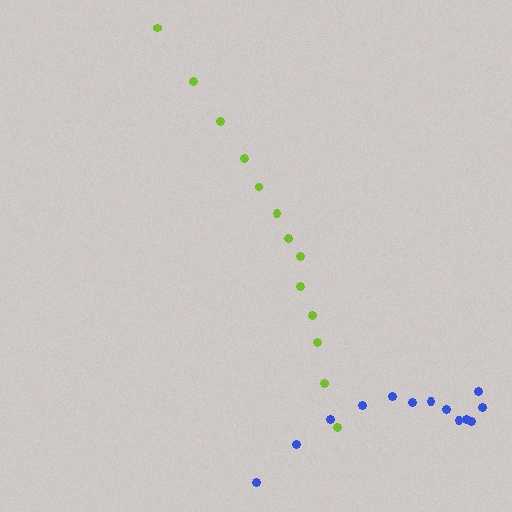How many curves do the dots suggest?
There are 2 distinct paths.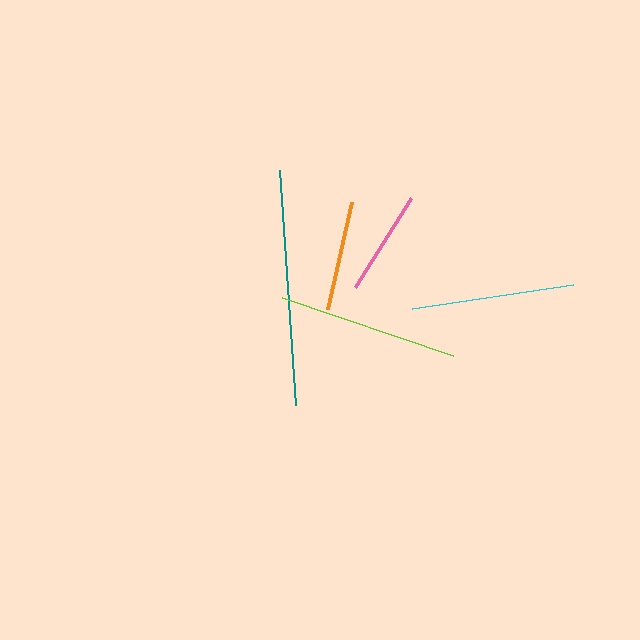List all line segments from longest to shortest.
From longest to shortest: teal, lime, cyan, orange, pink.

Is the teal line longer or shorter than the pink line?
The teal line is longer than the pink line.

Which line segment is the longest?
The teal line is the longest at approximately 236 pixels.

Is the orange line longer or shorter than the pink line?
The orange line is longer than the pink line.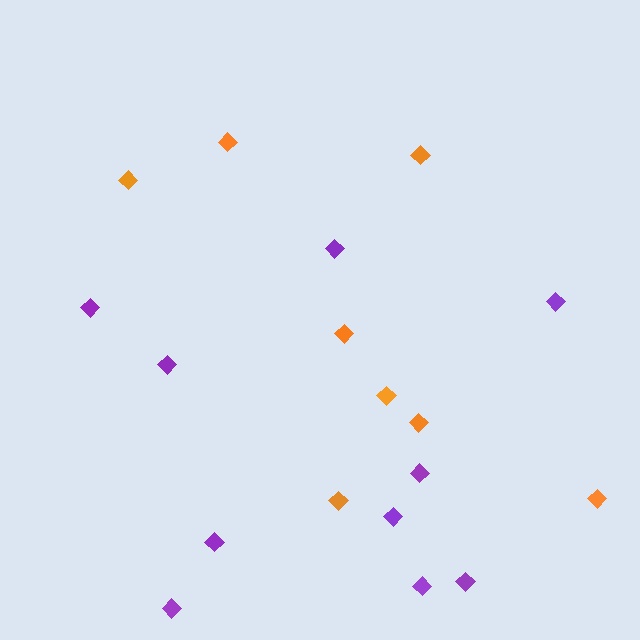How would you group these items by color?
There are 2 groups: one group of orange diamonds (8) and one group of purple diamonds (10).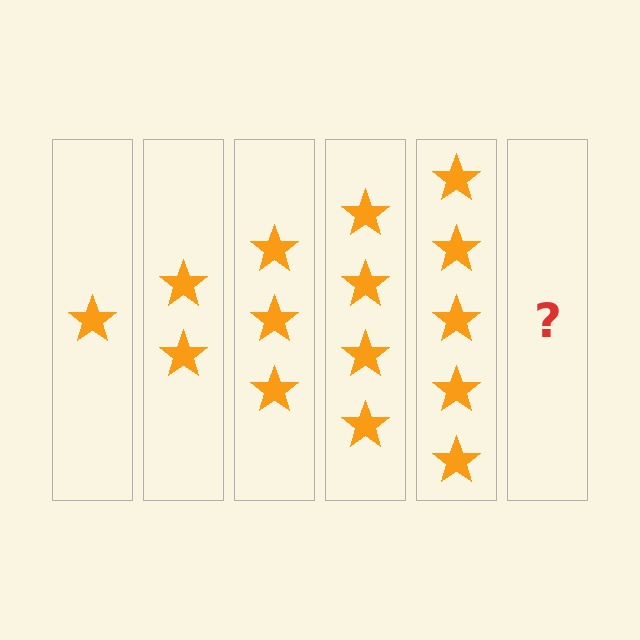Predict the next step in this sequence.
The next step is 6 stars.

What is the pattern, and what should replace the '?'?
The pattern is that each step adds one more star. The '?' should be 6 stars.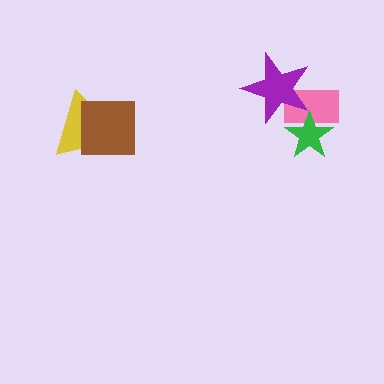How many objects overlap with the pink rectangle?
2 objects overlap with the pink rectangle.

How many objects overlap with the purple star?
1 object overlaps with the purple star.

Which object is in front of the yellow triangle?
The brown square is in front of the yellow triangle.